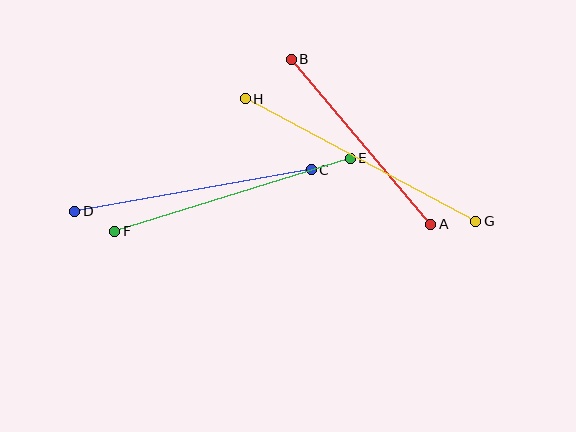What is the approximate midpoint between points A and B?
The midpoint is at approximately (361, 142) pixels.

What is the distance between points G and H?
The distance is approximately 261 pixels.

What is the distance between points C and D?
The distance is approximately 240 pixels.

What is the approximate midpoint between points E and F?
The midpoint is at approximately (233, 195) pixels.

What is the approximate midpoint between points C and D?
The midpoint is at approximately (193, 190) pixels.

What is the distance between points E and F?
The distance is approximately 247 pixels.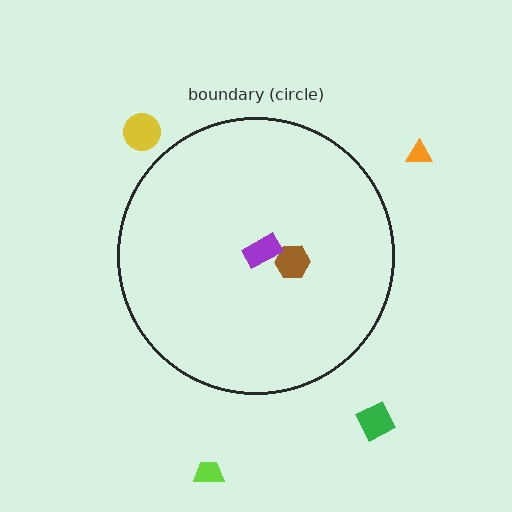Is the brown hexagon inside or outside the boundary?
Inside.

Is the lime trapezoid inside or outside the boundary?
Outside.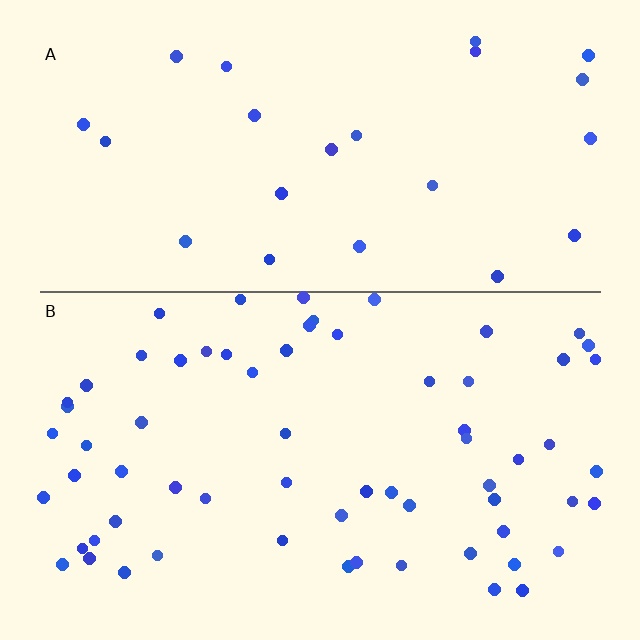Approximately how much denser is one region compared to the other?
Approximately 2.7× — region B over region A.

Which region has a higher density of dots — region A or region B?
B (the bottom).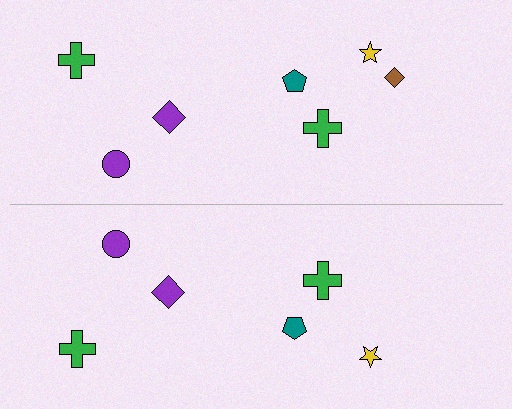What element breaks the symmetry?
A brown diamond is missing from the bottom side.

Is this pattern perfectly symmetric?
No, the pattern is not perfectly symmetric. A brown diamond is missing from the bottom side.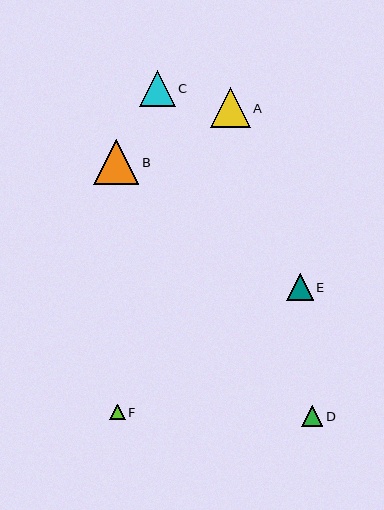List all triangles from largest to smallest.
From largest to smallest: B, A, C, E, D, F.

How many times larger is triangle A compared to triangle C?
Triangle A is approximately 1.1 times the size of triangle C.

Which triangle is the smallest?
Triangle F is the smallest with a size of approximately 16 pixels.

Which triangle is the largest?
Triangle B is the largest with a size of approximately 45 pixels.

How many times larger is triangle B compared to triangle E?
Triangle B is approximately 1.7 times the size of triangle E.